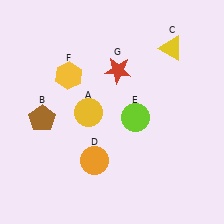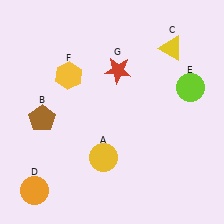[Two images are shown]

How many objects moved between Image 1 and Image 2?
3 objects moved between the two images.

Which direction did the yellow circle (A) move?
The yellow circle (A) moved down.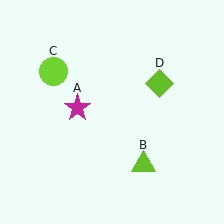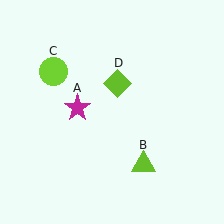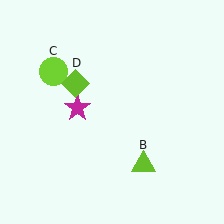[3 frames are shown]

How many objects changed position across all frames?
1 object changed position: lime diamond (object D).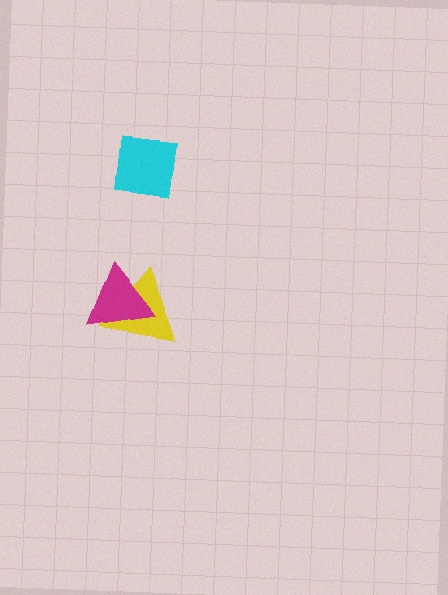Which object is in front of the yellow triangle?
The magenta triangle is in front of the yellow triangle.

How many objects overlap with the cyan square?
0 objects overlap with the cyan square.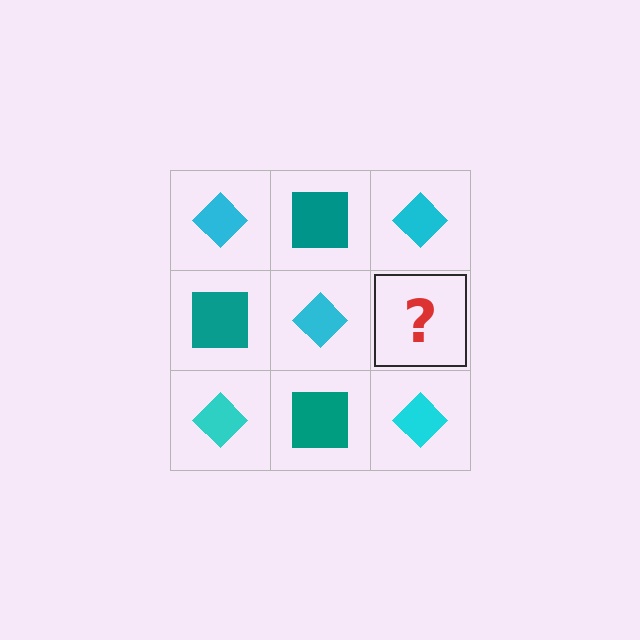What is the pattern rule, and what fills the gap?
The rule is that it alternates cyan diamond and teal square in a checkerboard pattern. The gap should be filled with a teal square.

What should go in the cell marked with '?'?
The missing cell should contain a teal square.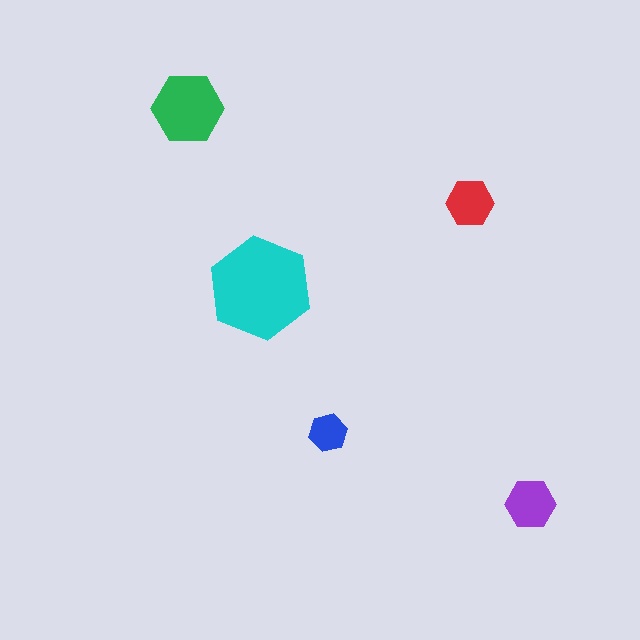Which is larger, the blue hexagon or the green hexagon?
The green one.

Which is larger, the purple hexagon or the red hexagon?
The purple one.